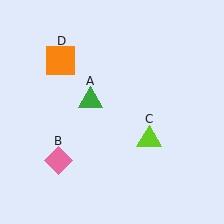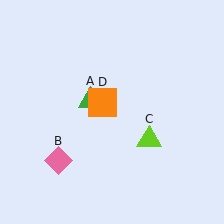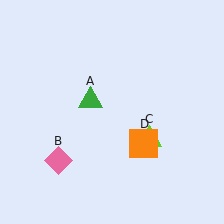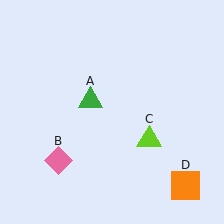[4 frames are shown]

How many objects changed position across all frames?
1 object changed position: orange square (object D).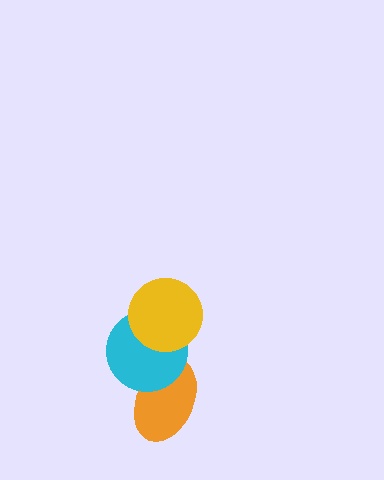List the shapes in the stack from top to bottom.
From top to bottom: the yellow circle, the cyan circle, the orange ellipse.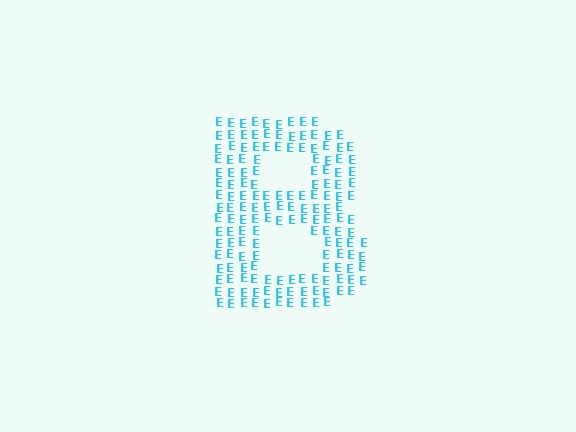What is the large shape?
The large shape is the letter B.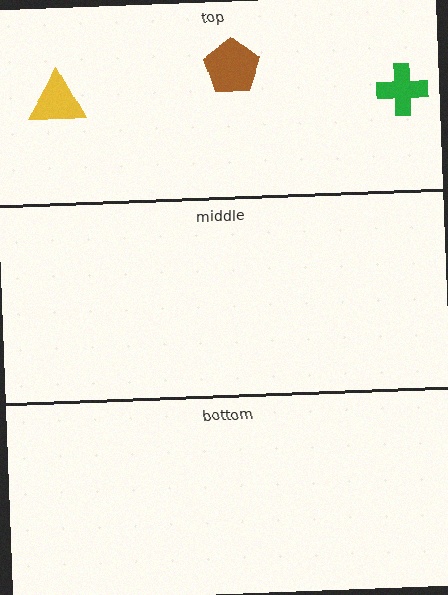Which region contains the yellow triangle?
The top region.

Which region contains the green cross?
The top region.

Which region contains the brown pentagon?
The top region.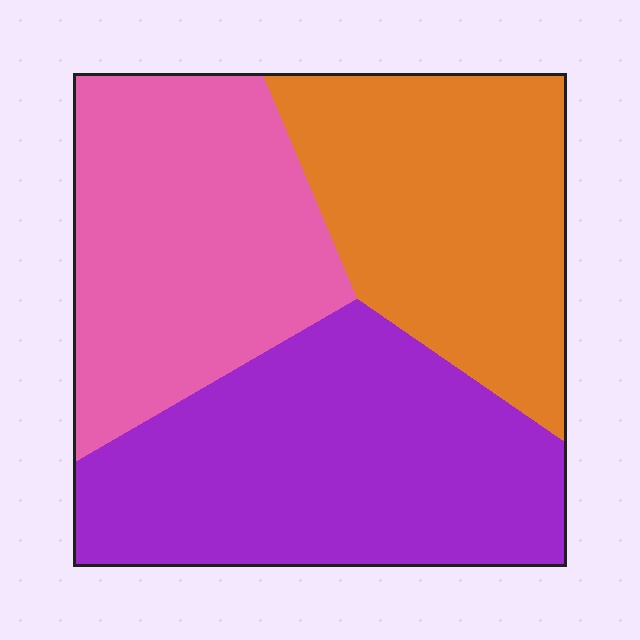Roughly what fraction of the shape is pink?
Pink covers about 30% of the shape.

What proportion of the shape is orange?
Orange covers around 30% of the shape.